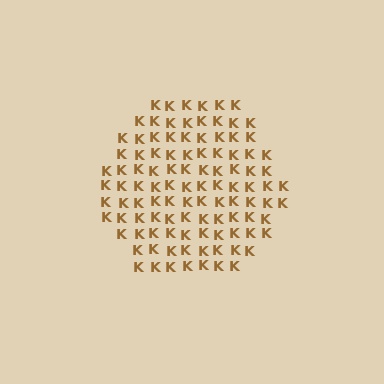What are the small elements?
The small elements are letter K's.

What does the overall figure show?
The overall figure shows a hexagon.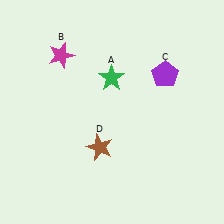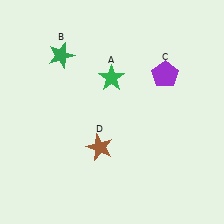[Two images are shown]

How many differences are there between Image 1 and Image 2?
There is 1 difference between the two images.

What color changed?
The star (B) changed from magenta in Image 1 to green in Image 2.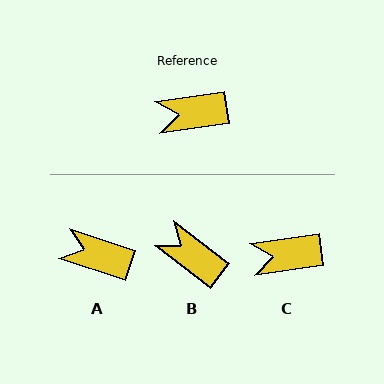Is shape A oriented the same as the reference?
No, it is off by about 27 degrees.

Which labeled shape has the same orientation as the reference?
C.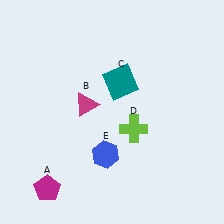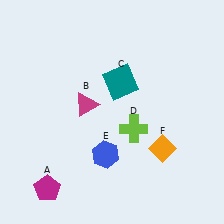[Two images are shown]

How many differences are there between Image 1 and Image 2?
There is 1 difference between the two images.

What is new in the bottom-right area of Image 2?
An orange diamond (F) was added in the bottom-right area of Image 2.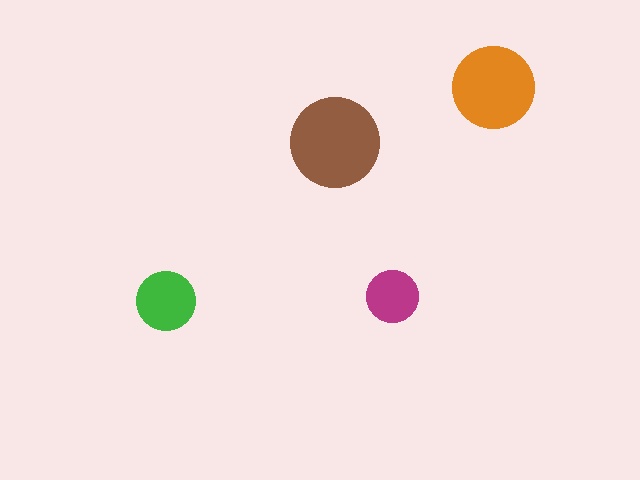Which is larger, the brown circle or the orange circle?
The brown one.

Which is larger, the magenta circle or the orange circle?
The orange one.